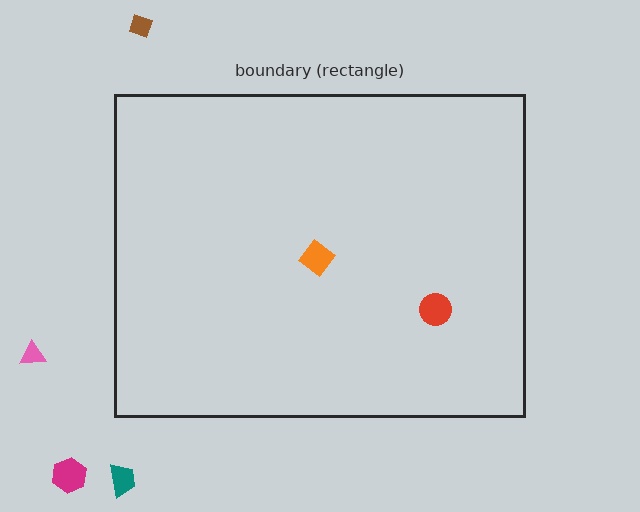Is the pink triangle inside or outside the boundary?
Outside.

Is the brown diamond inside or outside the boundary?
Outside.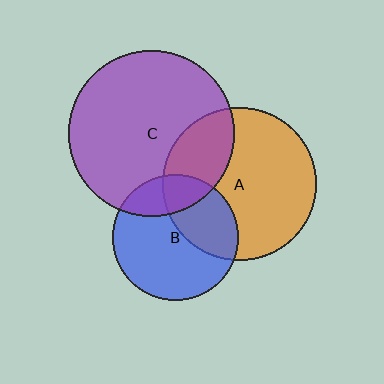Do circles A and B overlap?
Yes.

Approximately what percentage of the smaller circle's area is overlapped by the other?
Approximately 35%.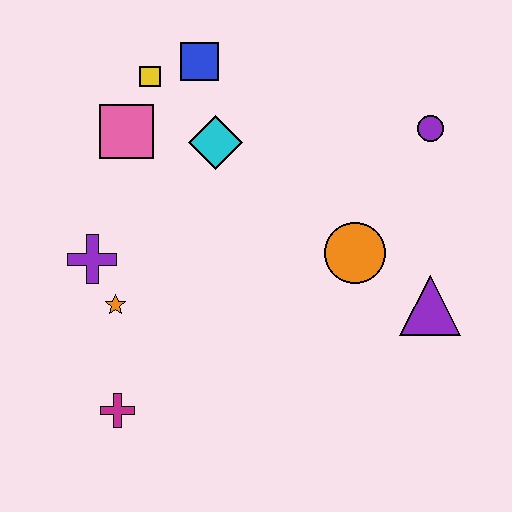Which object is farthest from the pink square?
The purple triangle is farthest from the pink square.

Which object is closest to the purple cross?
The orange star is closest to the purple cross.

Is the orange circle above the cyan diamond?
No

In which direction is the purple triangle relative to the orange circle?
The purple triangle is to the right of the orange circle.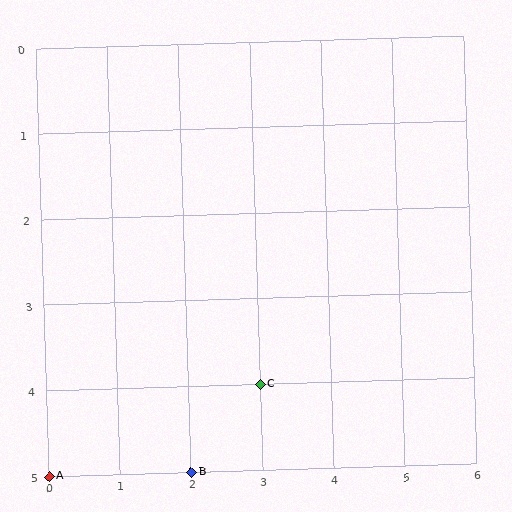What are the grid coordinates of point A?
Point A is at grid coordinates (0, 5).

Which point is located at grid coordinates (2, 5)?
Point B is at (2, 5).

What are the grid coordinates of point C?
Point C is at grid coordinates (3, 4).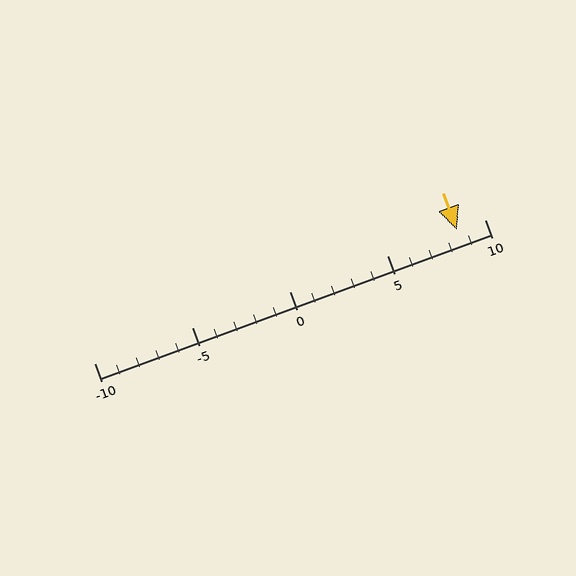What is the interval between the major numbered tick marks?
The major tick marks are spaced 5 units apart.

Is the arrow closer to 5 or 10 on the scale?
The arrow is closer to 10.